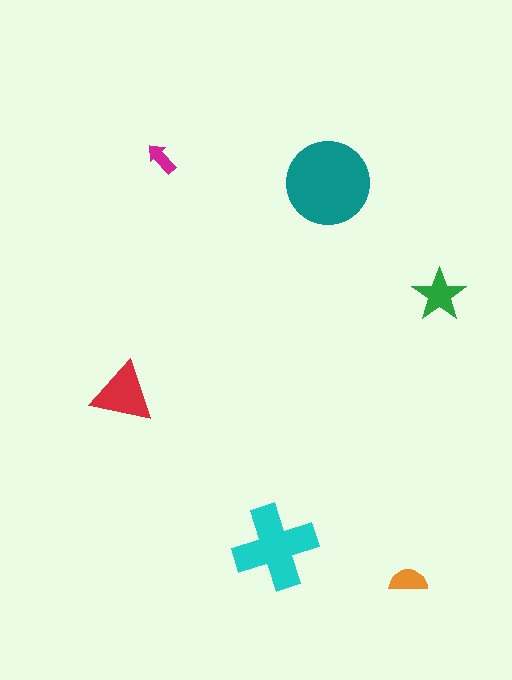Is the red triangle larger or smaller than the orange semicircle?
Larger.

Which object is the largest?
The teal circle.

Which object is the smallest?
The magenta arrow.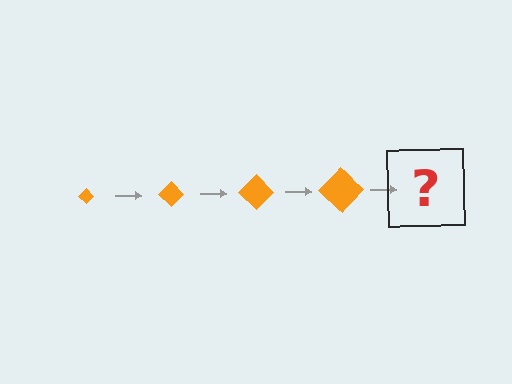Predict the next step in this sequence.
The next step is an orange diamond, larger than the previous one.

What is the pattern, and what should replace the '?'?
The pattern is that the diamond gets progressively larger each step. The '?' should be an orange diamond, larger than the previous one.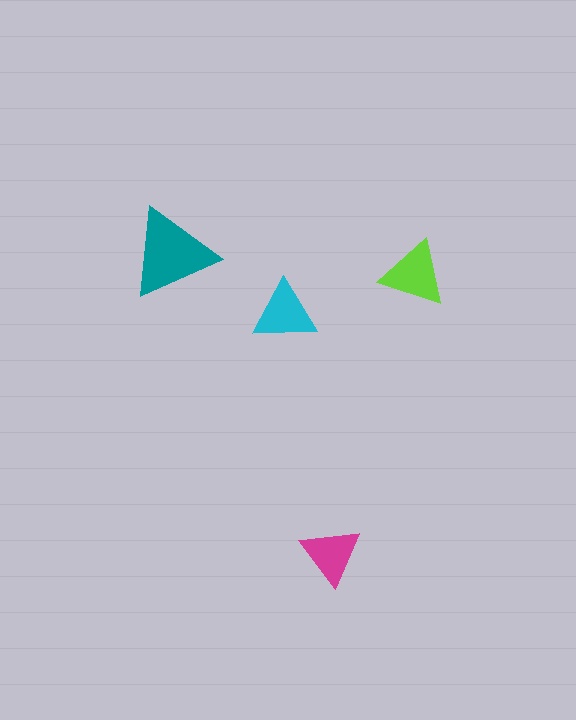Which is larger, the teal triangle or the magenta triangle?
The teal one.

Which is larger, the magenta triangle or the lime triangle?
The lime one.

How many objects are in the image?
There are 4 objects in the image.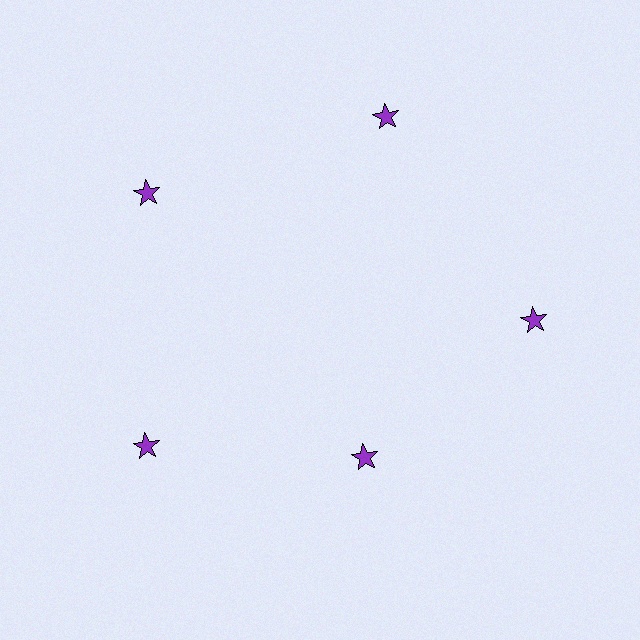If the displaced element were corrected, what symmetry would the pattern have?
It would have 5-fold rotational symmetry — the pattern would map onto itself every 72 degrees.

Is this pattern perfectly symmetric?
No. The 5 purple stars are arranged in a ring, but one element near the 5 o'clock position is pulled inward toward the center, breaking the 5-fold rotational symmetry.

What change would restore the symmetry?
The symmetry would be restored by moving it outward, back onto the ring so that all 5 stars sit at equal angles and equal distance from the center.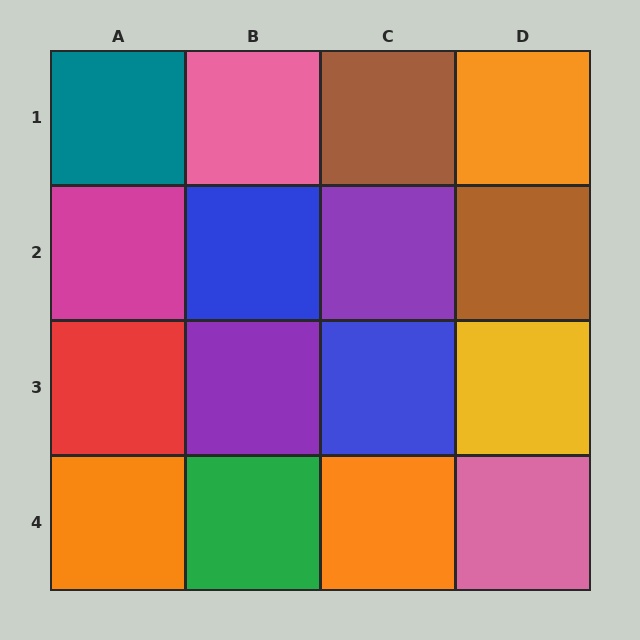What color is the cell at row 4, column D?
Pink.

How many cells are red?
1 cell is red.